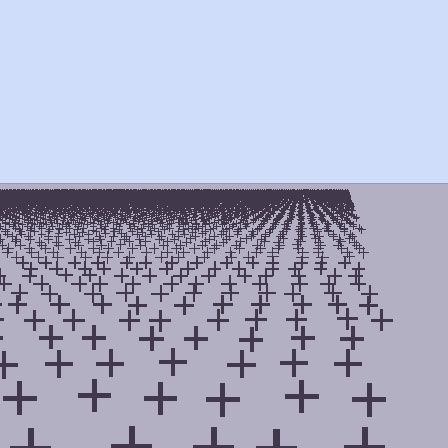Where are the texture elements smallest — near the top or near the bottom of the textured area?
Near the top.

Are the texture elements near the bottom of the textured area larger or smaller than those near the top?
Larger. Near the bottom, elements are closer to the viewer and appear at a bigger on-screen size.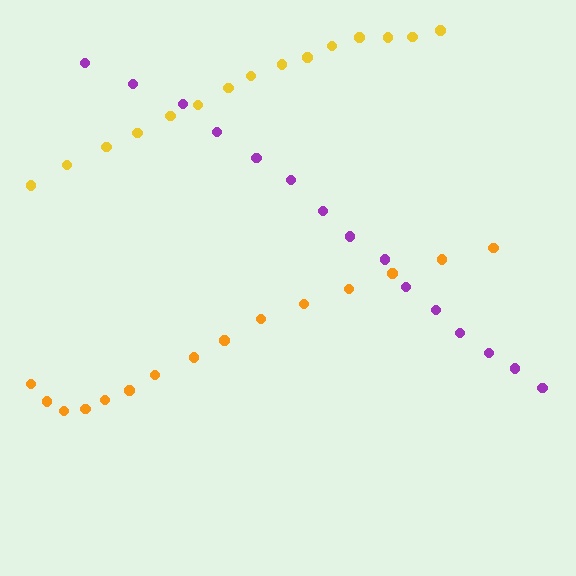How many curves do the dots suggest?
There are 3 distinct paths.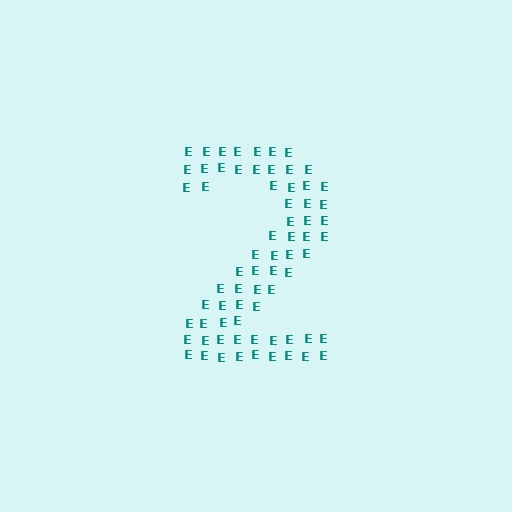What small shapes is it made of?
It is made of small letter E's.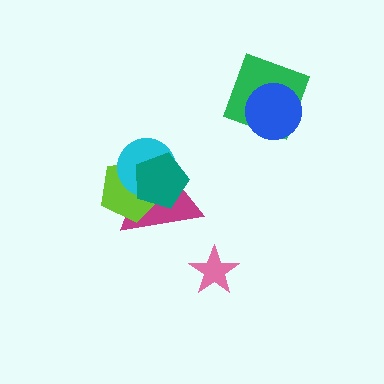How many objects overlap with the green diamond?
1 object overlaps with the green diamond.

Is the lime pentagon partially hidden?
Yes, it is partially covered by another shape.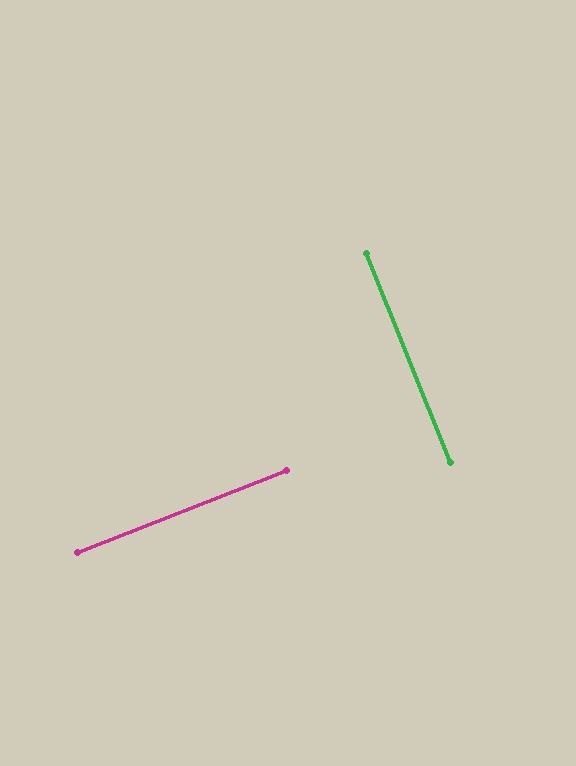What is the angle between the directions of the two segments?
Approximately 90 degrees.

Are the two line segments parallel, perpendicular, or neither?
Perpendicular — they meet at approximately 90°.